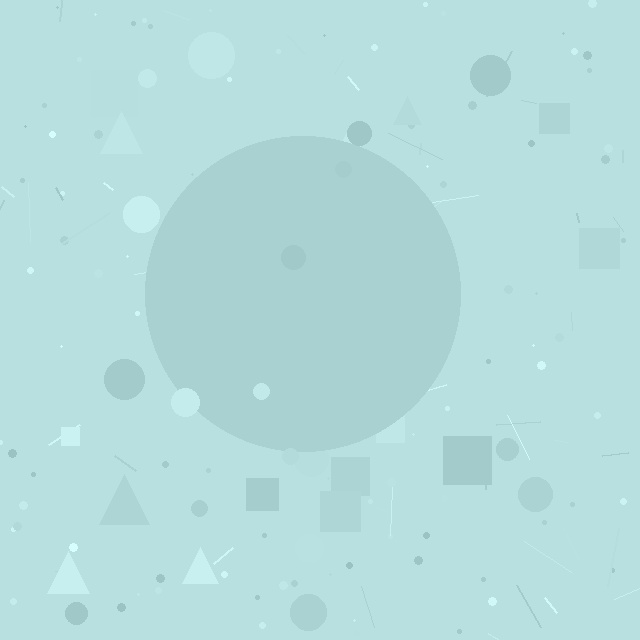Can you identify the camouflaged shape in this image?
The camouflaged shape is a circle.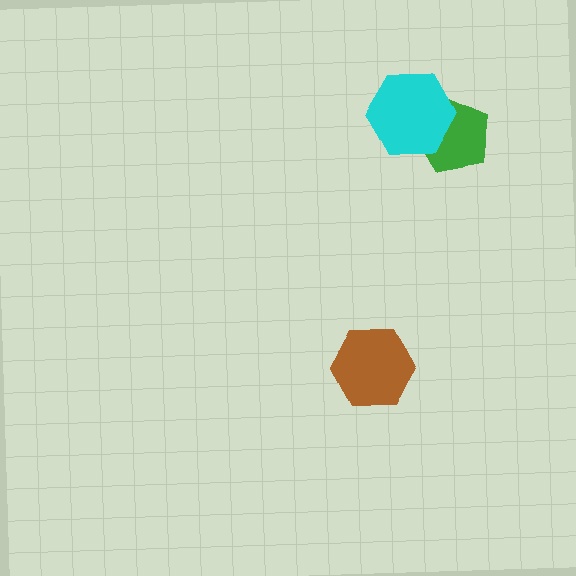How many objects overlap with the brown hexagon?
0 objects overlap with the brown hexagon.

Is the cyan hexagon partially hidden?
No, no other shape covers it.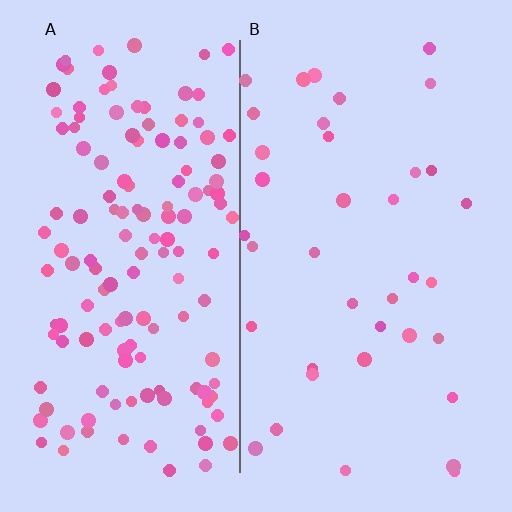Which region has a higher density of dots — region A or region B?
A (the left).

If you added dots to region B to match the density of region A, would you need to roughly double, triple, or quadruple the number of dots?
Approximately quadruple.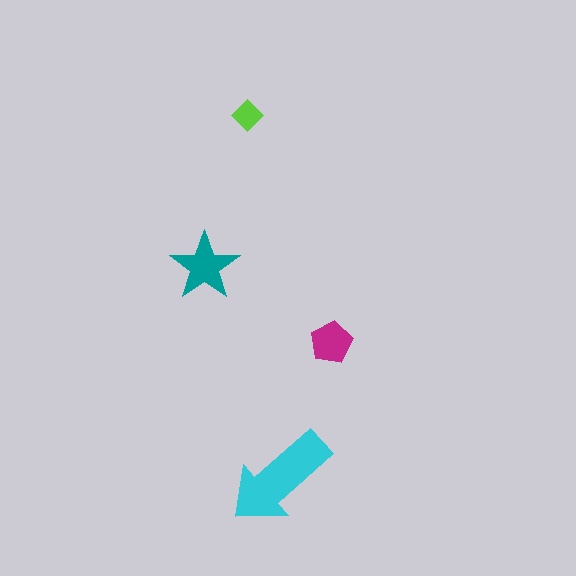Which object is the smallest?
The lime diamond.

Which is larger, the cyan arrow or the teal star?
The cyan arrow.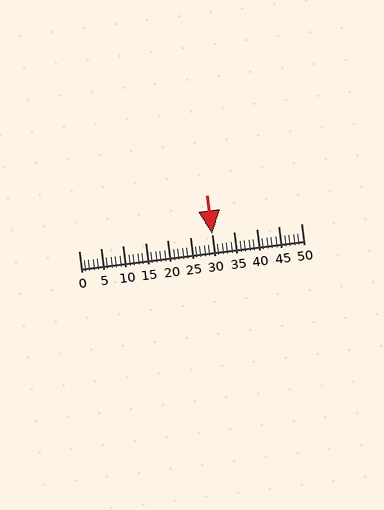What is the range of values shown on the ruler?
The ruler shows values from 0 to 50.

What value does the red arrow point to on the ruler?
The red arrow points to approximately 30.